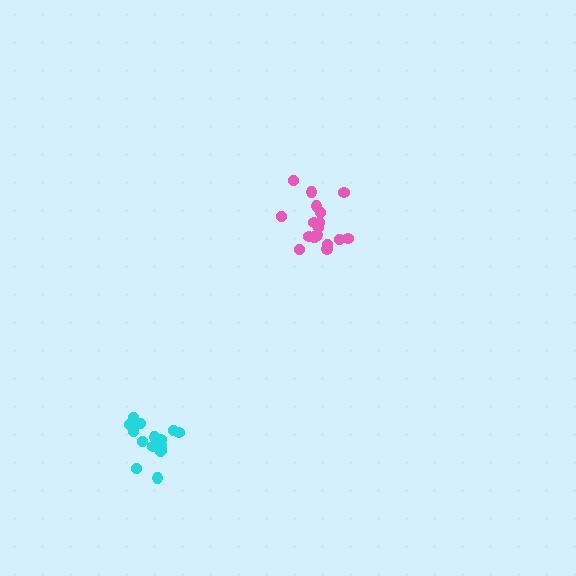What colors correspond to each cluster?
The clusters are colored: cyan, pink.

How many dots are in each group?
Group 1: 15 dots, Group 2: 17 dots (32 total).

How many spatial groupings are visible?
There are 2 spatial groupings.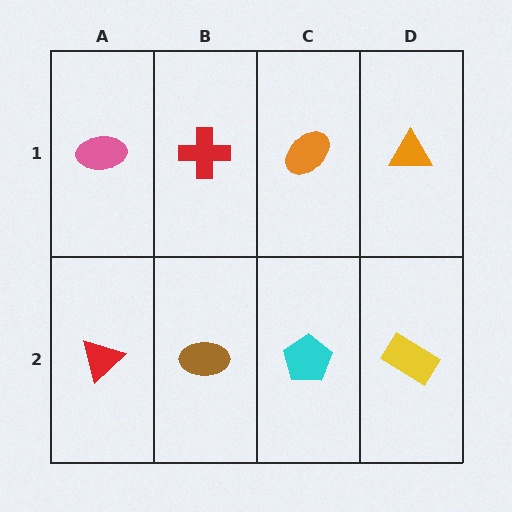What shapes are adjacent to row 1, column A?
A red triangle (row 2, column A), a red cross (row 1, column B).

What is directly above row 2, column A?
A pink ellipse.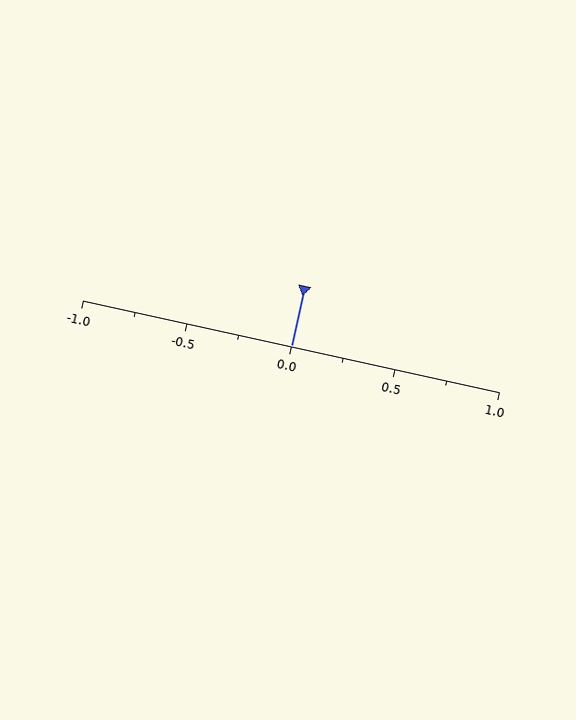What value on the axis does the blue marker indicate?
The marker indicates approximately 0.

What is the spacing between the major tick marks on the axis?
The major ticks are spaced 0.5 apart.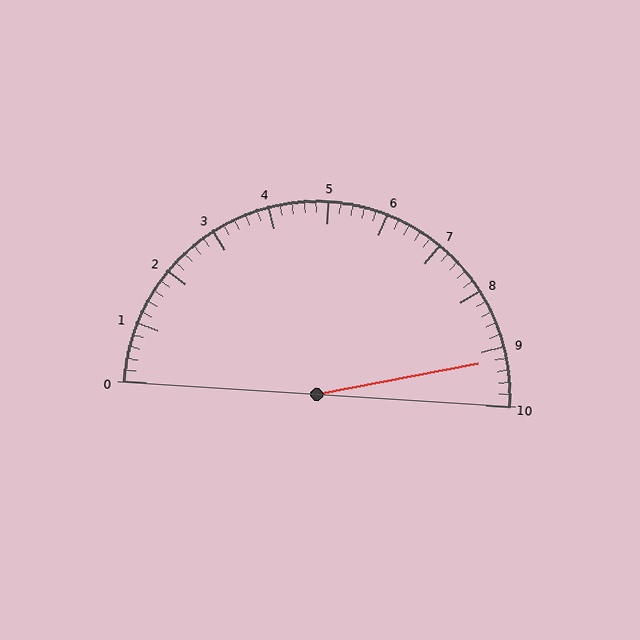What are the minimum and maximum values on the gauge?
The gauge ranges from 0 to 10.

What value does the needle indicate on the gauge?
The needle indicates approximately 9.2.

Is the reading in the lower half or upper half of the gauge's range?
The reading is in the upper half of the range (0 to 10).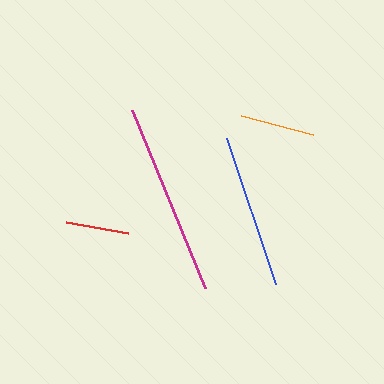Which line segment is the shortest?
The red line is the shortest at approximately 63 pixels.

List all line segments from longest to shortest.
From longest to shortest: magenta, blue, orange, red.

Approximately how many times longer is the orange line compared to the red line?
The orange line is approximately 1.2 times the length of the red line.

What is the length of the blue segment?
The blue segment is approximately 153 pixels long.